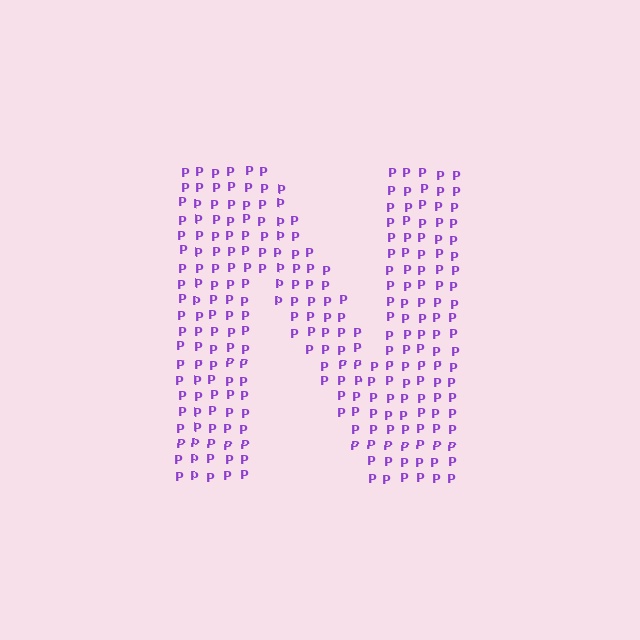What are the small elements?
The small elements are letter P's.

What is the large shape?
The large shape is the letter N.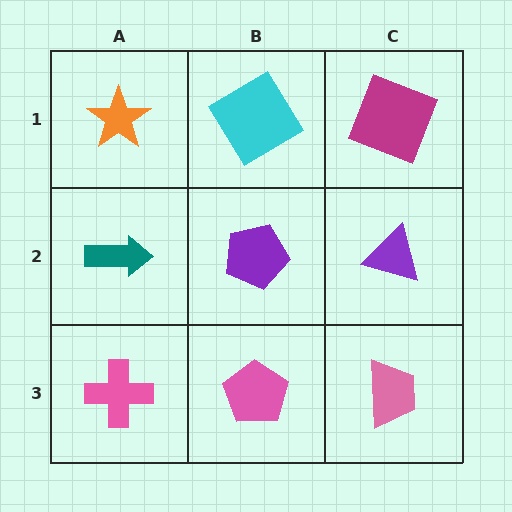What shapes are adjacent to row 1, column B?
A purple pentagon (row 2, column B), an orange star (row 1, column A), a magenta square (row 1, column C).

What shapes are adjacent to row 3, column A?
A teal arrow (row 2, column A), a pink pentagon (row 3, column B).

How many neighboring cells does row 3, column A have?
2.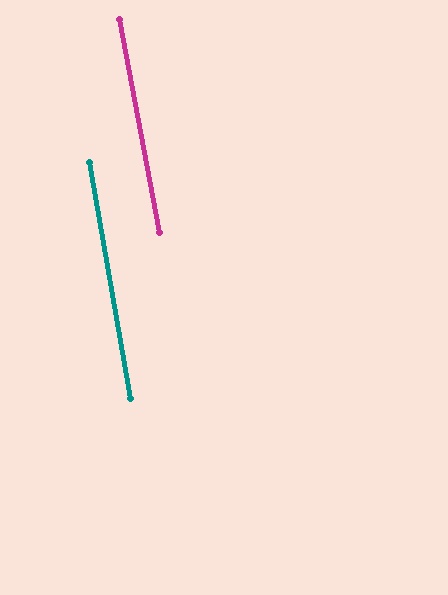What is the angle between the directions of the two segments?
Approximately 1 degree.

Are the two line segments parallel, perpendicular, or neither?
Parallel — their directions differ by only 1.0°.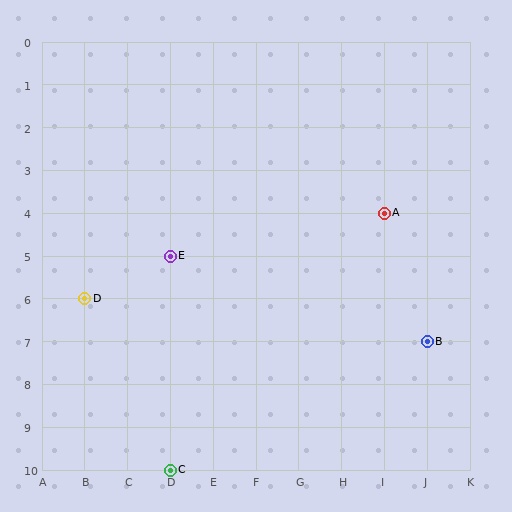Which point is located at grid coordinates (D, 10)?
Point C is at (D, 10).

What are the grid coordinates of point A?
Point A is at grid coordinates (I, 4).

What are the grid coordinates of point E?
Point E is at grid coordinates (D, 5).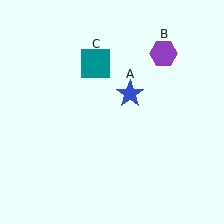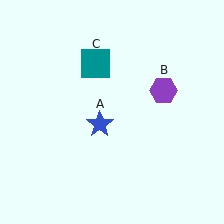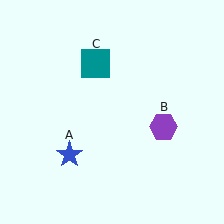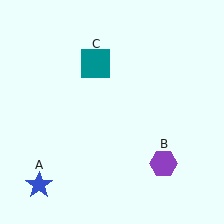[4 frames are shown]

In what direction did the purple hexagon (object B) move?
The purple hexagon (object B) moved down.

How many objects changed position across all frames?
2 objects changed position: blue star (object A), purple hexagon (object B).